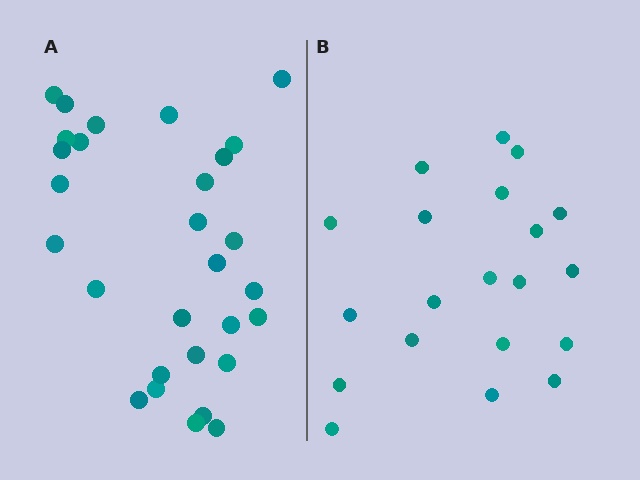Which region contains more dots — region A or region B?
Region A (the left region) has more dots.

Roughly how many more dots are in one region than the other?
Region A has roughly 8 or so more dots than region B.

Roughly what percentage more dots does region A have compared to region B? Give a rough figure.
About 45% more.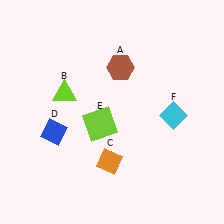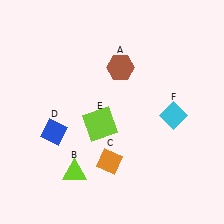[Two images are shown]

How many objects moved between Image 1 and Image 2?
1 object moved between the two images.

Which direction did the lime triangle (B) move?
The lime triangle (B) moved down.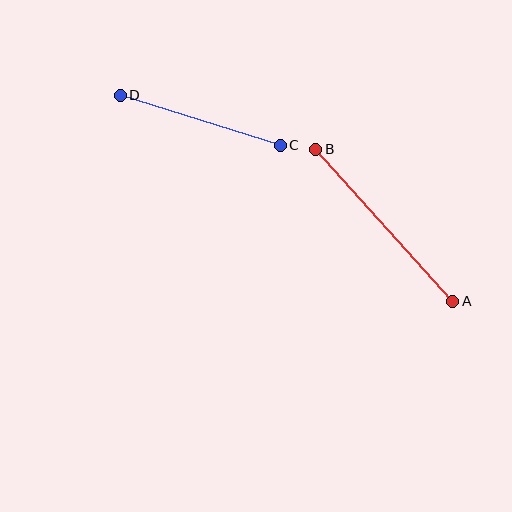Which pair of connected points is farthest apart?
Points A and B are farthest apart.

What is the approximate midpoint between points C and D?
The midpoint is at approximately (200, 120) pixels.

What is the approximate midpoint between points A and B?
The midpoint is at approximately (384, 225) pixels.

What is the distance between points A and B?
The distance is approximately 205 pixels.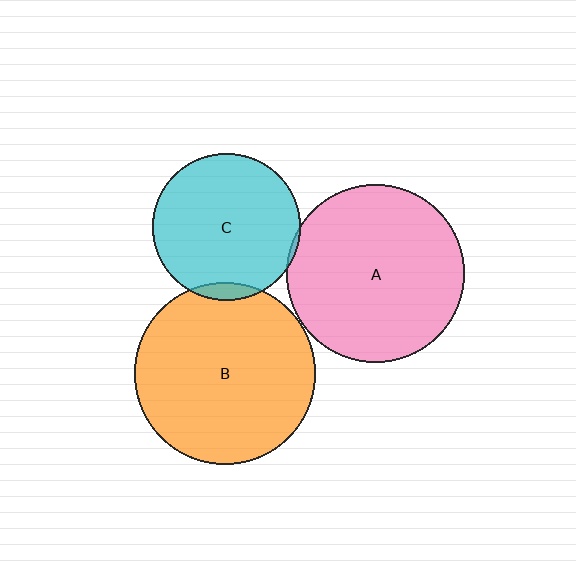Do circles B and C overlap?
Yes.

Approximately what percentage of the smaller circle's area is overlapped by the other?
Approximately 5%.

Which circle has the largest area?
Circle B (orange).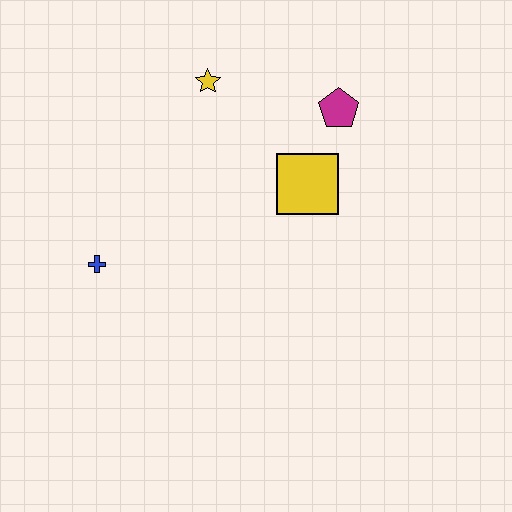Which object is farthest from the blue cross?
The magenta pentagon is farthest from the blue cross.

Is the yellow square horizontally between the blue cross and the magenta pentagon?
Yes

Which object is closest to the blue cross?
The yellow star is closest to the blue cross.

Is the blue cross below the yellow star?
Yes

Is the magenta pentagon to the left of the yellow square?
No